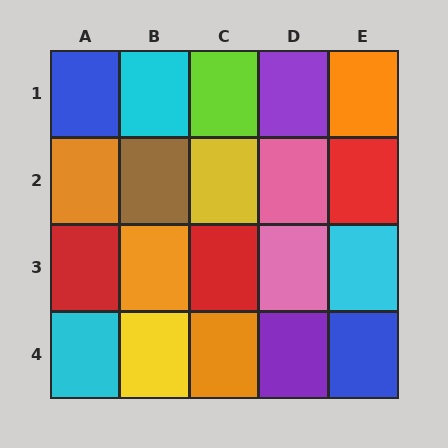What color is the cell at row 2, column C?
Yellow.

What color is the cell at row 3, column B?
Orange.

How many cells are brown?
1 cell is brown.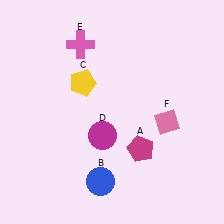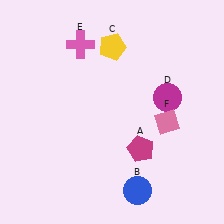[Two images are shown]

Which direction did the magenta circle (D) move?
The magenta circle (D) moved right.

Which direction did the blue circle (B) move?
The blue circle (B) moved right.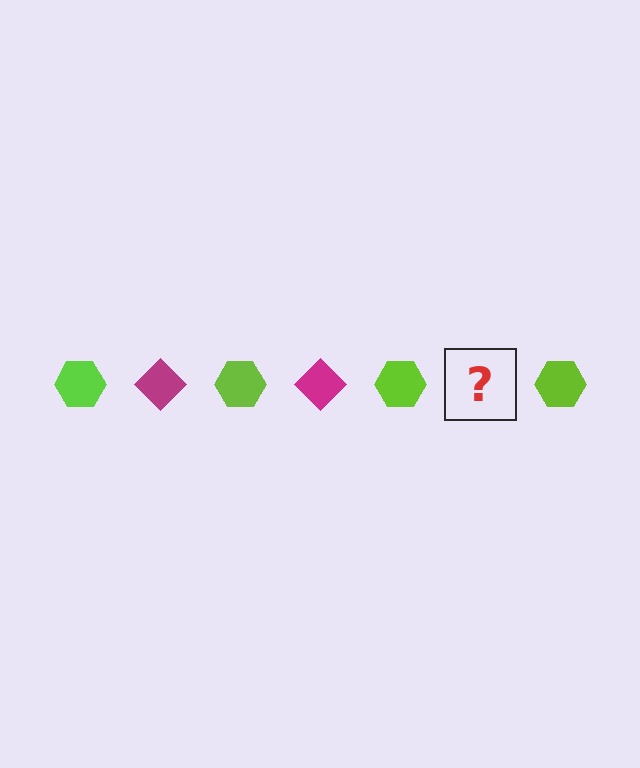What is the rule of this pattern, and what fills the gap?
The rule is that the pattern alternates between lime hexagon and magenta diamond. The gap should be filled with a magenta diamond.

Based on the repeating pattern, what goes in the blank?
The blank should be a magenta diamond.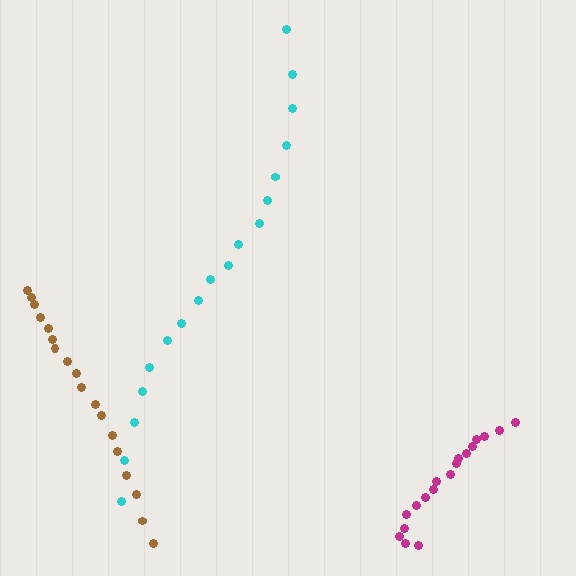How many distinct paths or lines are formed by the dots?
There are 3 distinct paths.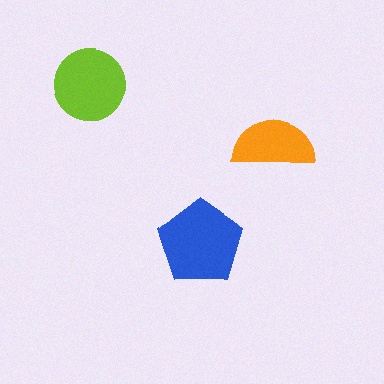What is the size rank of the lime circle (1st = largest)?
2nd.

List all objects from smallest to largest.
The orange semicircle, the lime circle, the blue pentagon.